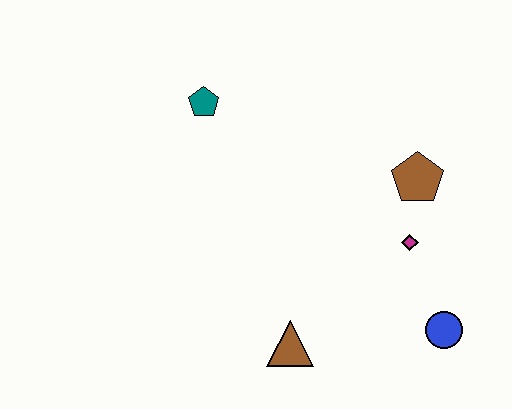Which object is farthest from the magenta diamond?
The teal pentagon is farthest from the magenta diamond.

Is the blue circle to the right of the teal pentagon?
Yes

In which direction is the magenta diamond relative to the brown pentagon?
The magenta diamond is below the brown pentagon.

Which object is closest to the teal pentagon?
The brown pentagon is closest to the teal pentagon.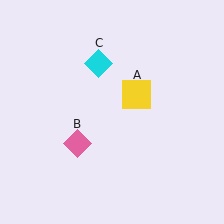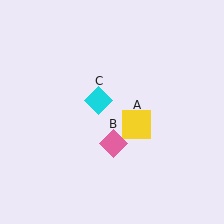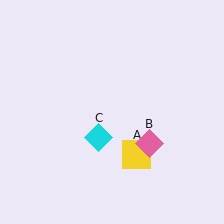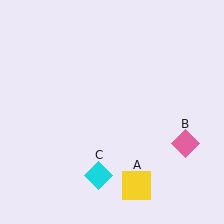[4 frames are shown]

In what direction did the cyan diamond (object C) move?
The cyan diamond (object C) moved down.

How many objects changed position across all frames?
3 objects changed position: yellow square (object A), pink diamond (object B), cyan diamond (object C).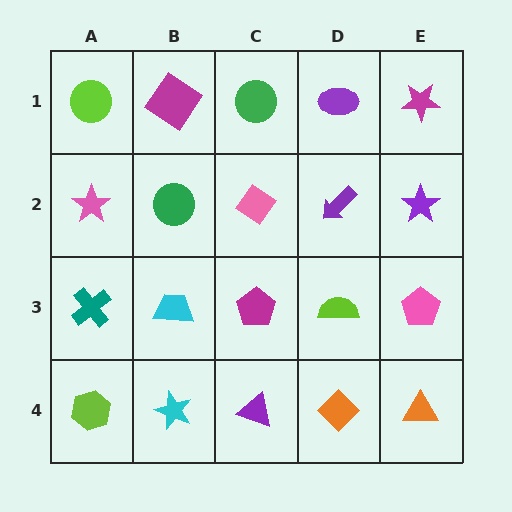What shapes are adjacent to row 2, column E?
A magenta star (row 1, column E), a pink pentagon (row 3, column E), a purple arrow (row 2, column D).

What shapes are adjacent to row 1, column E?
A purple star (row 2, column E), a purple ellipse (row 1, column D).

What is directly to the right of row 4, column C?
An orange diamond.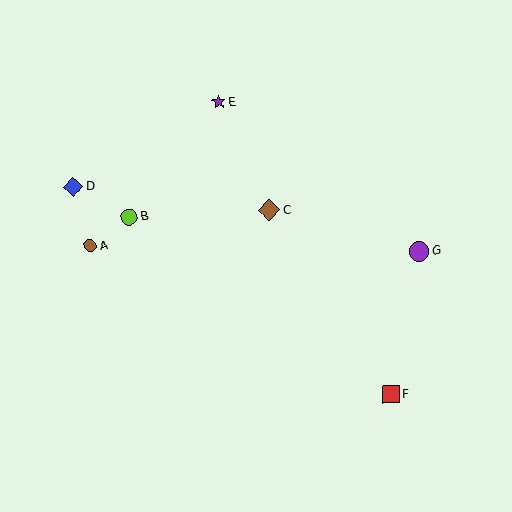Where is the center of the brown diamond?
The center of the brown diamond is at (269, 210).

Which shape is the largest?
The brown diamond (labeled C) is the largest.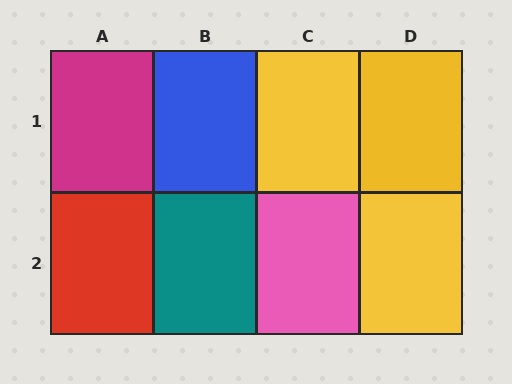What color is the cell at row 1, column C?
Yellow.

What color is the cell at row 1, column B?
Blue.